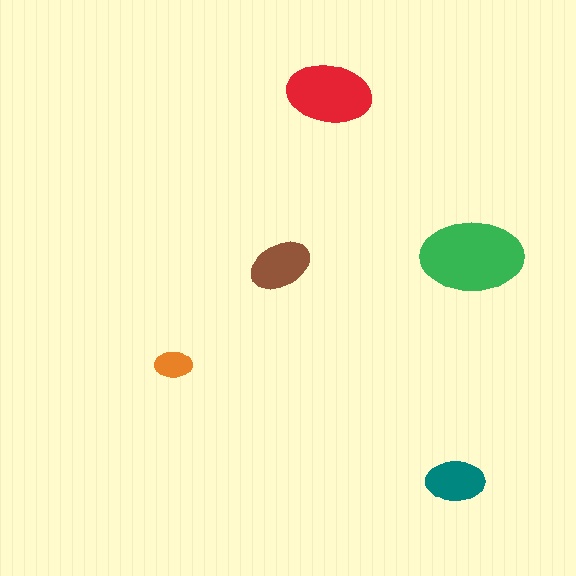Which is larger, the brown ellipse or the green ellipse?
The green one.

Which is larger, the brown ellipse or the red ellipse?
The red one.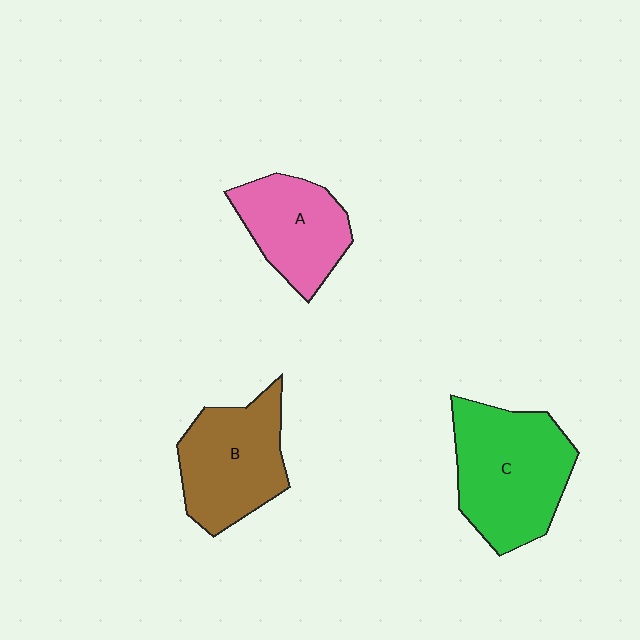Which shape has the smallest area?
Shape A (pink).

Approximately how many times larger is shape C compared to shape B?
Approximately 1.2 times.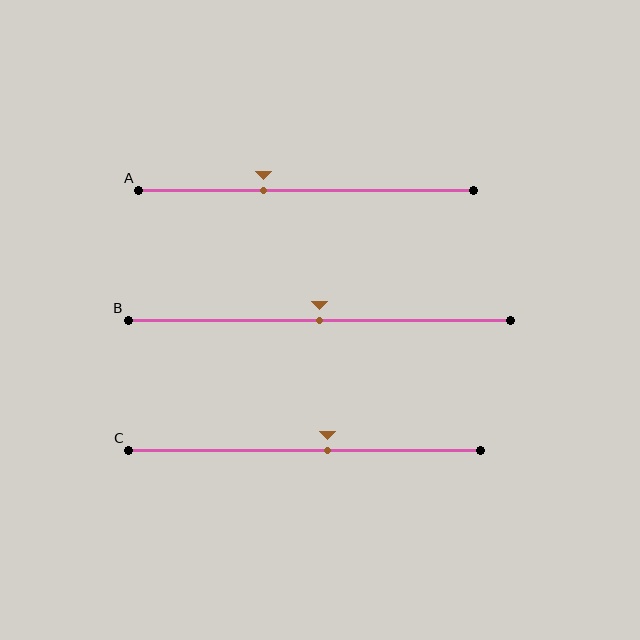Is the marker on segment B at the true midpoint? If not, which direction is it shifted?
Yes, the marker on segment B is at the true midpoint.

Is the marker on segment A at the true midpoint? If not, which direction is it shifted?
No, the marker on segment A is shifted to the left by about 13% of the segment length.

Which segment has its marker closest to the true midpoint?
Segment B has its marker closest to the true midpoint.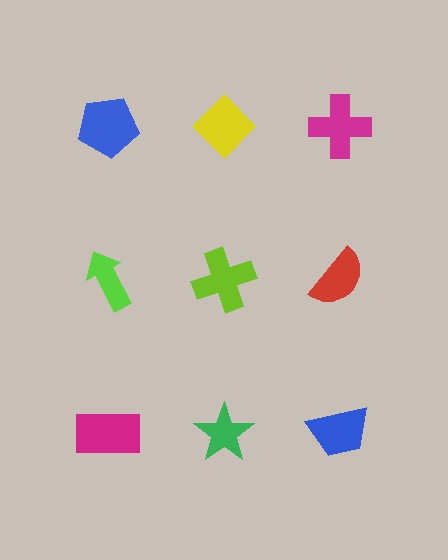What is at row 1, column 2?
A yellow diamond.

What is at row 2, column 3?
A red semicircle.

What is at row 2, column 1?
A lime arrow.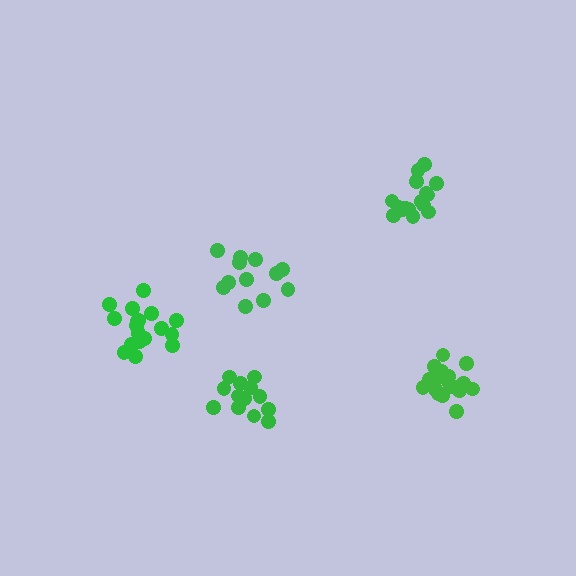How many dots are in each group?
Group 1: 13 dots, Group 2: 18 dots, Group 3: 16 dots, Group 4: 17 dots, Group 5: 12 dots (76 total).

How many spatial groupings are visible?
There are 5 spatial groupings.